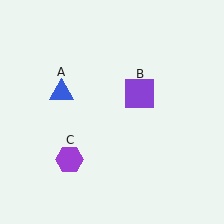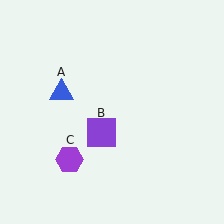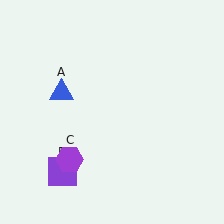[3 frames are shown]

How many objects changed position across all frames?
1 object changed position: purple square (object B).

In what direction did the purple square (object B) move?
The purple square (object B) moved down and to the left.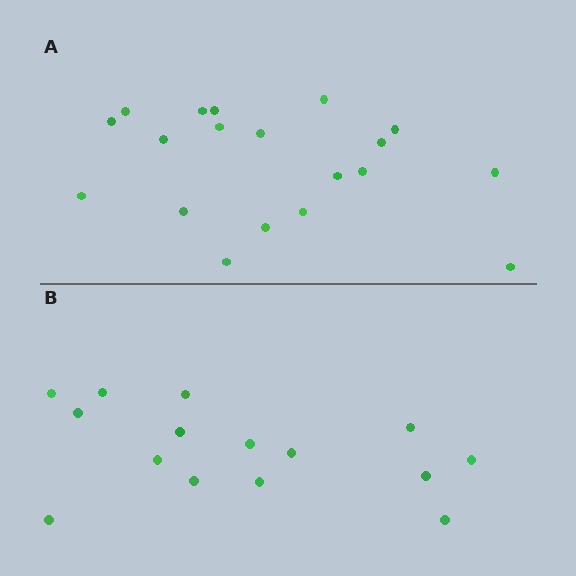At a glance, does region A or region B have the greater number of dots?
Region A (the top region) has more dots.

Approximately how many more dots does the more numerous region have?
Region A has about 4 more dots than region B.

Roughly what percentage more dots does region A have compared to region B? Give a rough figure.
About 25% more.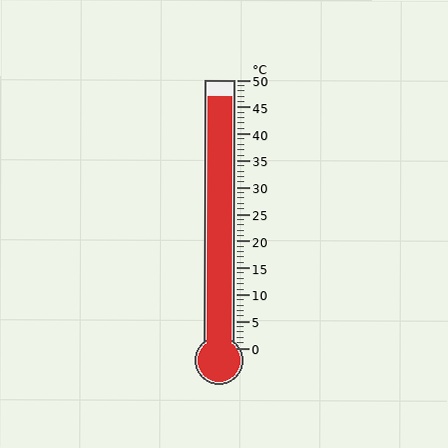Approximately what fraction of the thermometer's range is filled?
The thermometer is filled to approximately 95% of its range.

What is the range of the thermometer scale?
The thermometer scale ranges from 0°C to 50°C.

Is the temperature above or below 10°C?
The temperature is above 10°C.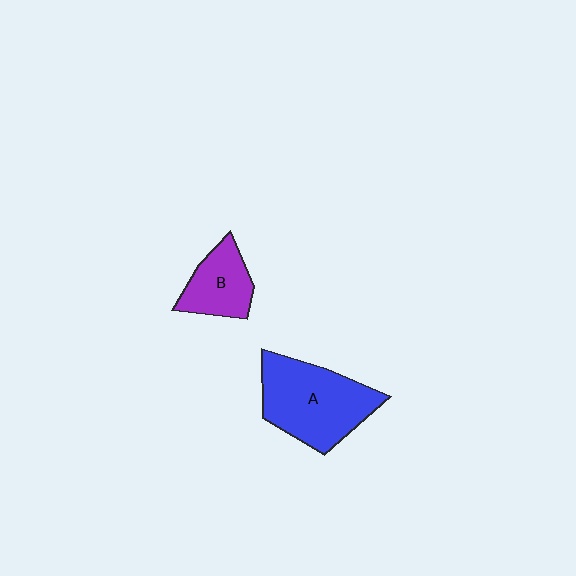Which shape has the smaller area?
Shape B (purple).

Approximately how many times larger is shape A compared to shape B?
Approximately 1.9 times.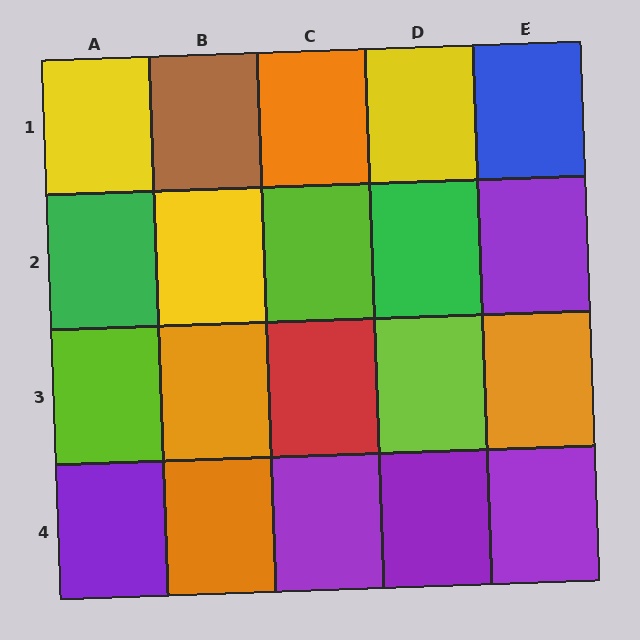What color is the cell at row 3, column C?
Red.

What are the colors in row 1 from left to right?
Yellow, brown, orange, yellow, blue.